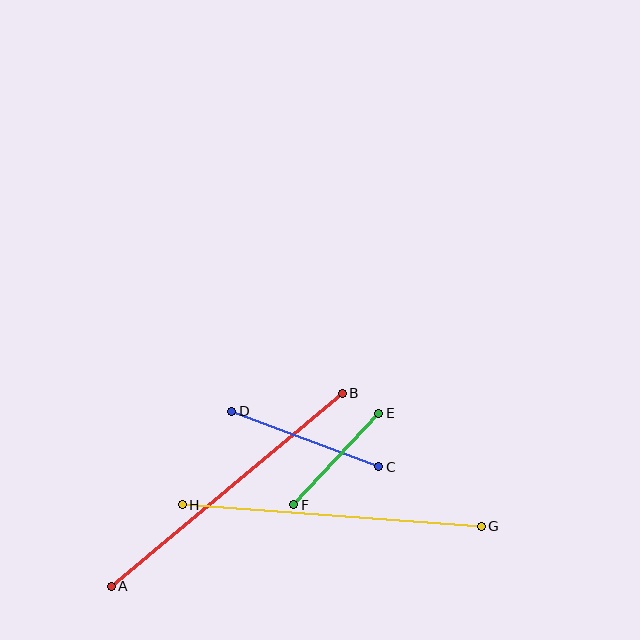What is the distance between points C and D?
The distance is approximately 157 pixels.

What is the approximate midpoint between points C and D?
The midpoint is at approximately (305, 439) pixels.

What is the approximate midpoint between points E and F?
The midpoint is at approximately (336, 459) pixels.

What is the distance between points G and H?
The distance is approximately 300 pixels.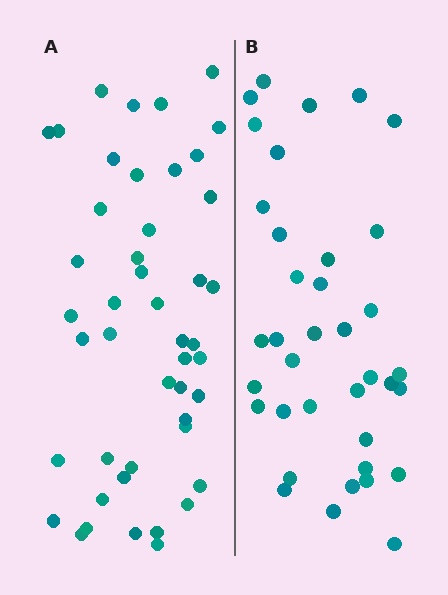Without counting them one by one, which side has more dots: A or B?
Region A (the left region) has more dots.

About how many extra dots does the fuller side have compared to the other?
Region A has roughly 8 or so more dots than region B.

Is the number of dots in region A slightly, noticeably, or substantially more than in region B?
Region A has only slightly more — the two regions are fairly close. The ratio is roughly 1.2 to 1.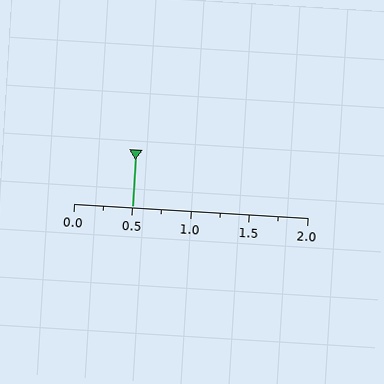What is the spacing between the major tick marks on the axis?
The major ticks are spaced 0.5 apart.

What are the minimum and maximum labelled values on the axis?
The axis runs from 0.0 to 2.0.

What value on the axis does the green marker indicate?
The marker indicates approximately 0.5.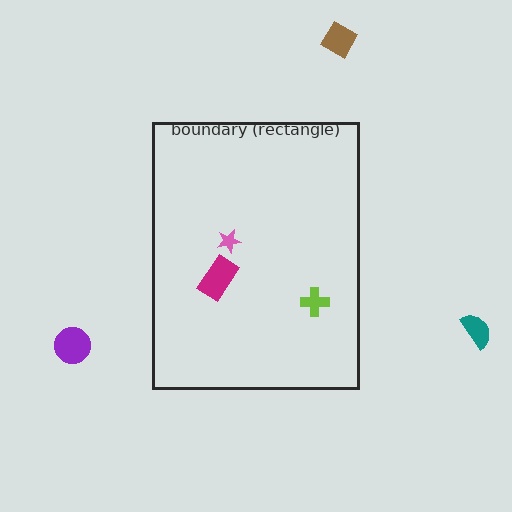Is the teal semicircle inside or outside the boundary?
Outside.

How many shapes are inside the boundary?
3 inside, 3 outside.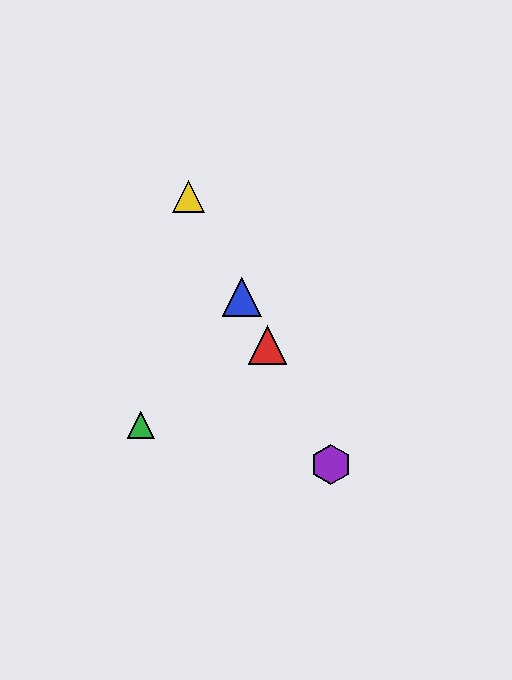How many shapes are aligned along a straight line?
4 shapes (the red triangle, the blue triangle, the yellow triangle, the purple hexagon) are aligned along a straight line.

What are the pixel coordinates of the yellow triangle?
The yellow triangle is at (188, 196).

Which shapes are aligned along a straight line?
The red triangle, the blue triangle, the yellow triangle, the purple hexagon are aligned along a straight line.